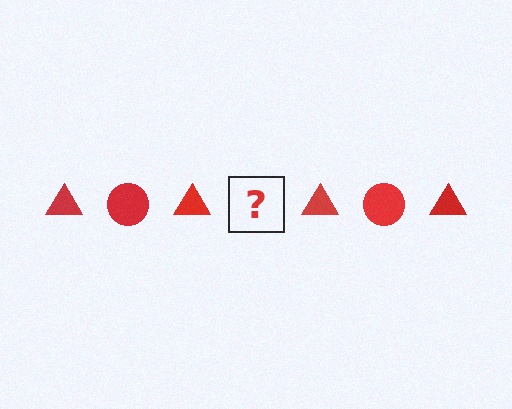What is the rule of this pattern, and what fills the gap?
The rule is that the pattern cycles through triangle, circle shapes in red. The gap should be filled with a red circle.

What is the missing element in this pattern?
The missing element is a red circle.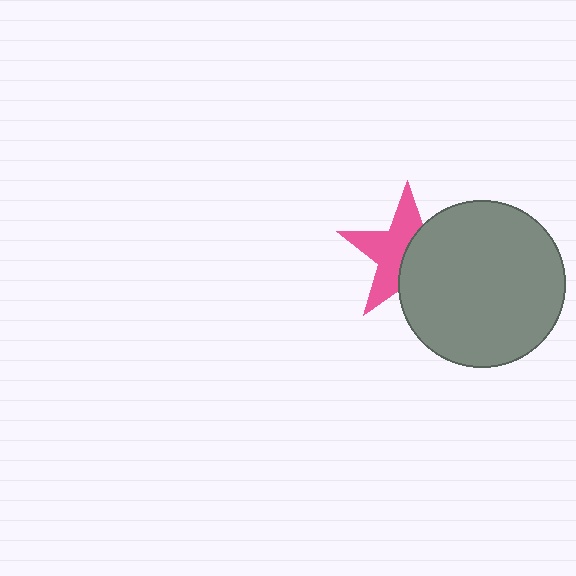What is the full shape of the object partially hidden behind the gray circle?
The partially hidden object is a pink star.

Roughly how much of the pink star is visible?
About half of it is visible (roughly 54%).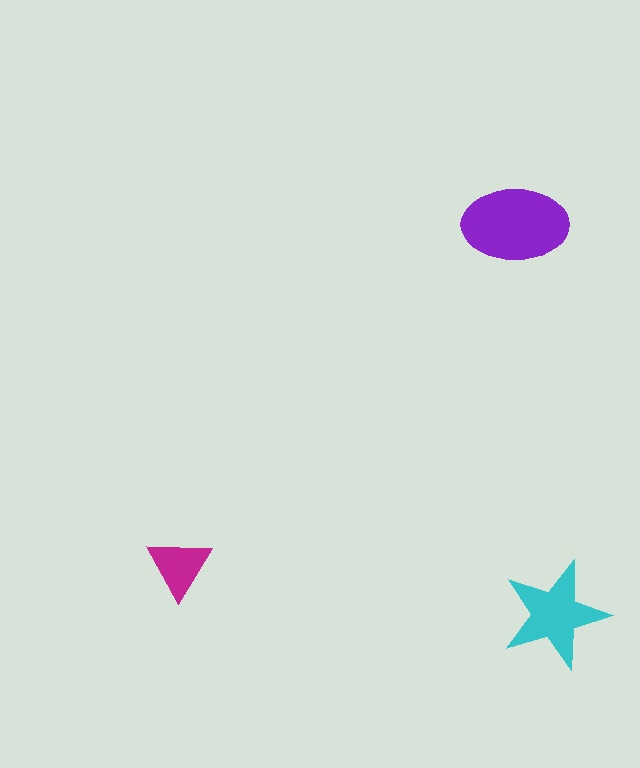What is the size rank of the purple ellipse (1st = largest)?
1st.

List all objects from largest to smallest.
The purple ellipse, the cyan star, the magenta triangle.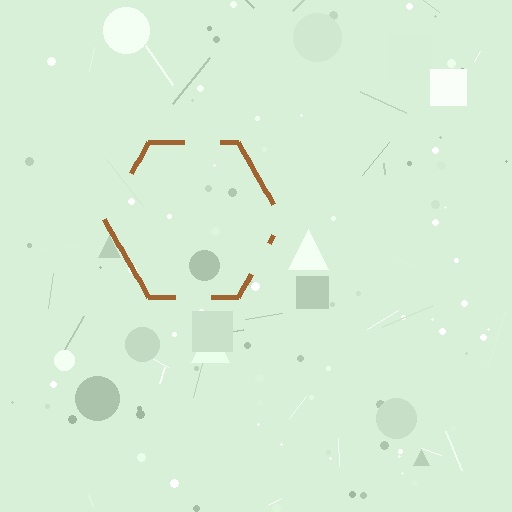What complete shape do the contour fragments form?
The contour fragments form a hexagon.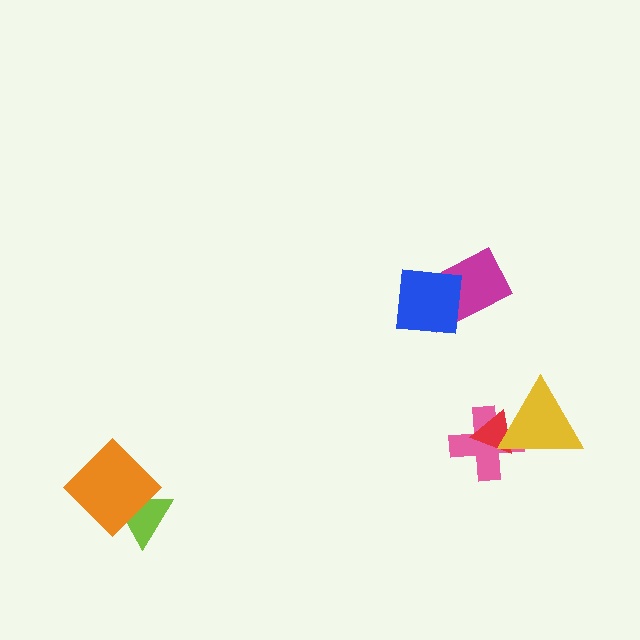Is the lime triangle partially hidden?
Yes, it is partially covered by another shape.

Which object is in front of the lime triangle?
The orange diamond is in front of the lime triangle.